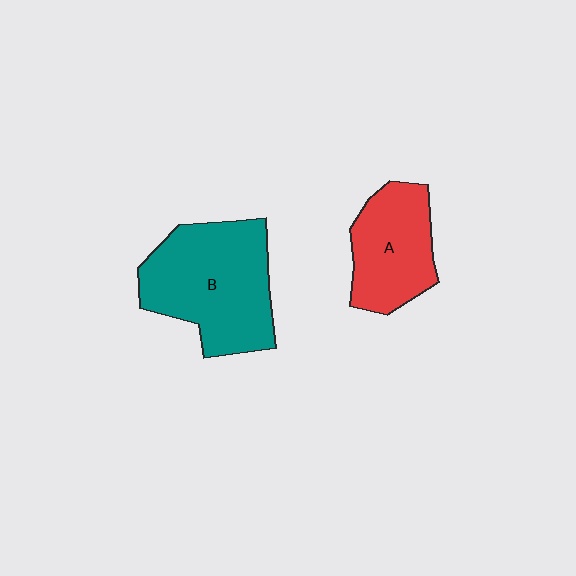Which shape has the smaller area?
Shape A (red).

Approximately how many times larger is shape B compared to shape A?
Approximately 1.5 times.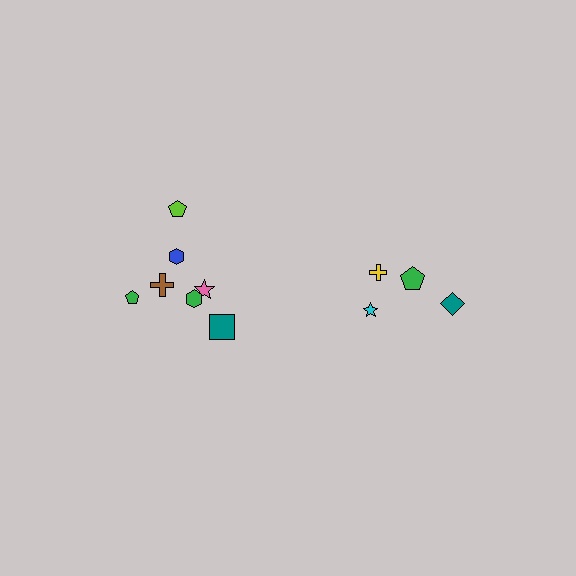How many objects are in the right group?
There are 4 objects.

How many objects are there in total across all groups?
There are 11 objects.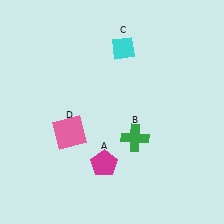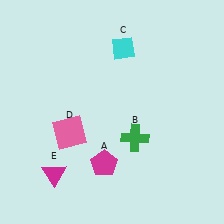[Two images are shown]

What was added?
A magenta triangle (E) was added in Image 2.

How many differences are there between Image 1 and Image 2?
There is 1 difference between the two images.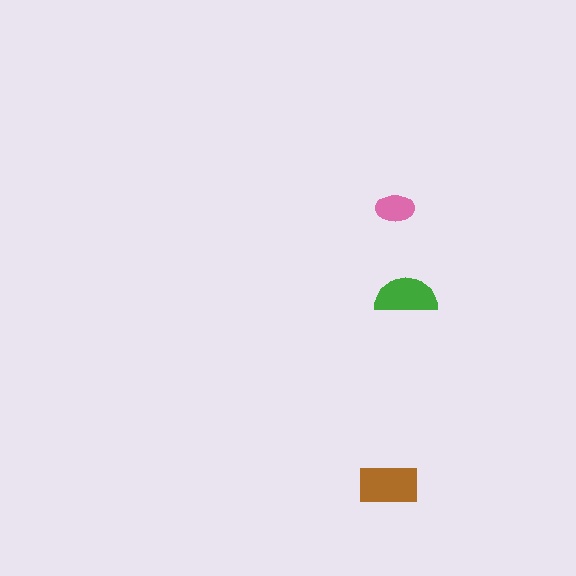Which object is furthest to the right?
The green semicircle is rightmost.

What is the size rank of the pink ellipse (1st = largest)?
3rd.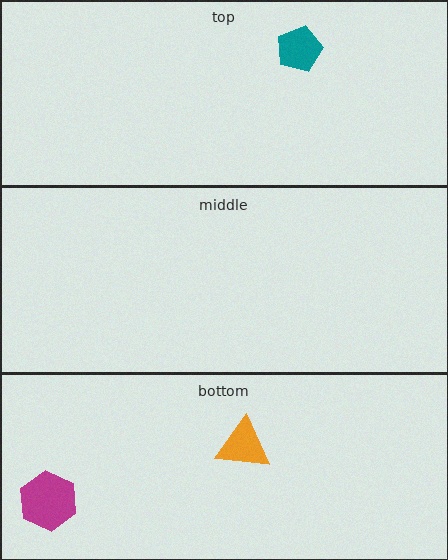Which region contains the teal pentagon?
The top region.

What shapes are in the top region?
The teal pentagon.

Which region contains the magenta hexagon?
The bottom region.